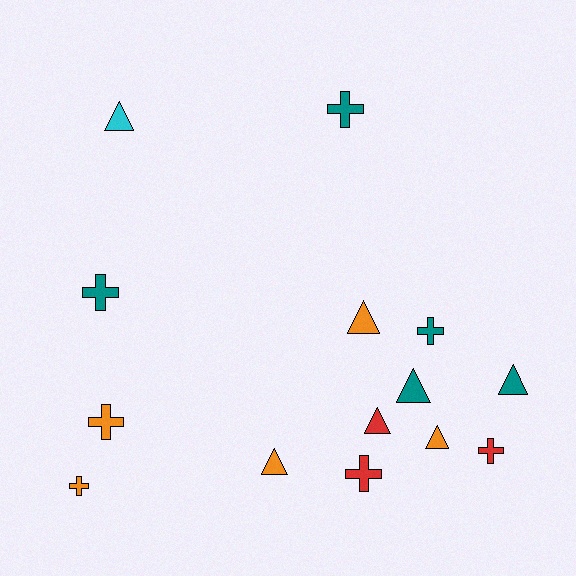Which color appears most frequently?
Teal, with 5 objects.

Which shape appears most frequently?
Triangle, with 7 objects.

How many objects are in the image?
There are 14 objects.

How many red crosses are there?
There are 2 red crosses.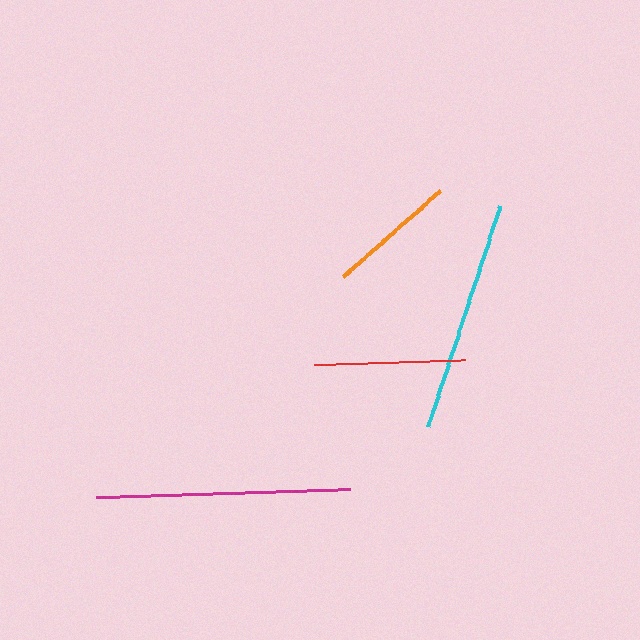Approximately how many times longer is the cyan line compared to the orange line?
The cyan line is approximately 1.8 times the length of the orange line.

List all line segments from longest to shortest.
From longest to shortest: magenta, cyan, red, orange.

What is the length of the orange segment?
The orange segment is approximately 130 pixels long.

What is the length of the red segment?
The red segment is approximately 150 pixels long.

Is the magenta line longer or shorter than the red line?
The magenta line is longer than the red line.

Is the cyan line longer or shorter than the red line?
The cyan line is longer than the red line.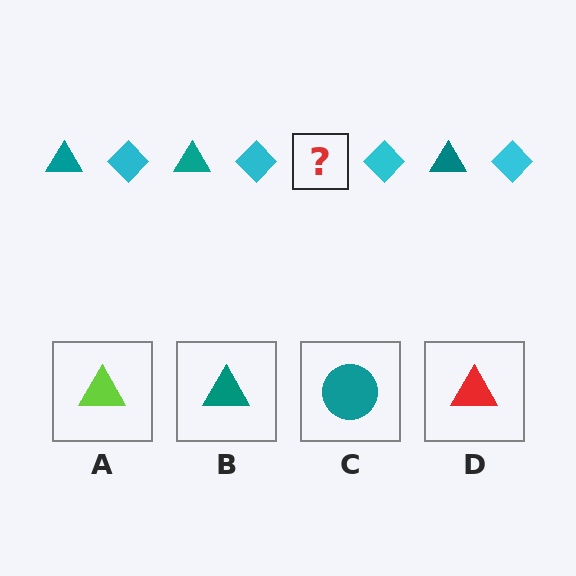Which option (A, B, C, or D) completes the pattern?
B.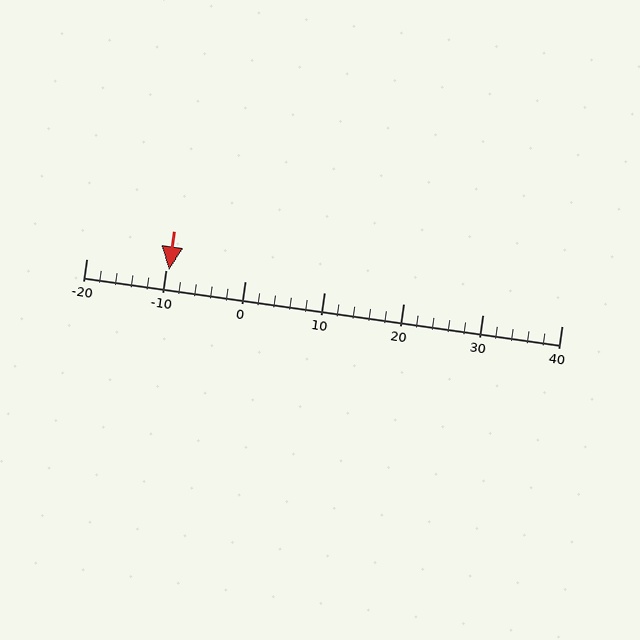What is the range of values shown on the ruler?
The ruler shows values from -20 to 40.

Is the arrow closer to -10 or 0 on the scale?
The arrow is closer to -10.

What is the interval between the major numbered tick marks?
The major tick marks are spaced 10 units apart.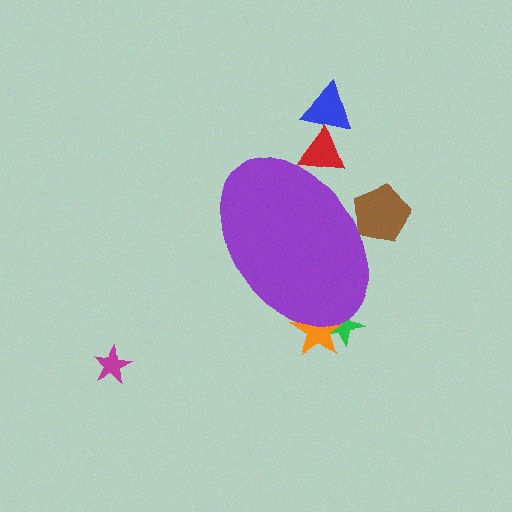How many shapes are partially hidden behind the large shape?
4 shapes are partially hidden.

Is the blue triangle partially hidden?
No, the blue triangle is fully visible.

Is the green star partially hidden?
Yes, the green star is partially hidden behind the purple ellipse.